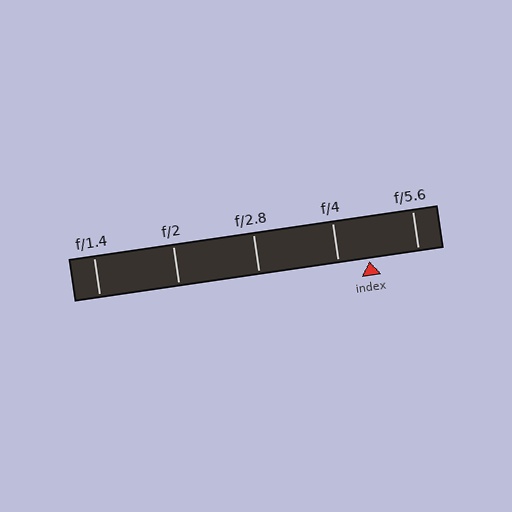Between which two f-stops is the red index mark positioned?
The index mark is between f/4 and f/5.6.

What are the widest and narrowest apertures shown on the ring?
The widest aperture shown is f/1.4 and the narrowest is f/5.6.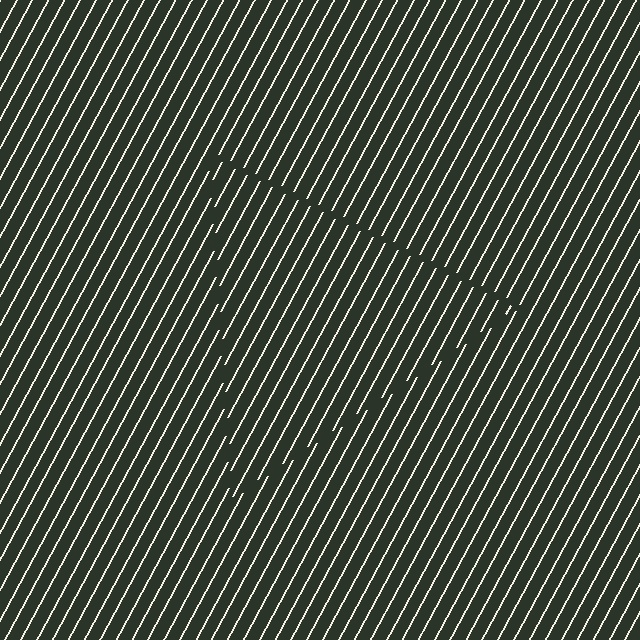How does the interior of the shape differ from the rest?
The interior of the shape contains the same grating, shifted by half a period — the contour is defined by the phase discontinuity where line-ends from the inner and outer gratings abut.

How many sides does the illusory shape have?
3 sides — the line-ends trace a triangle.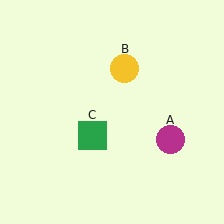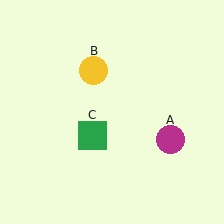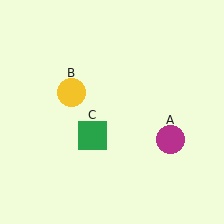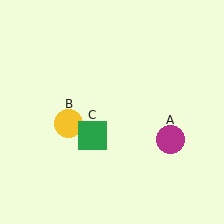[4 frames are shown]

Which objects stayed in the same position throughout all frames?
Magenta circle (object A) and green square (object C) remained stationary.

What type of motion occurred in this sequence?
The yellow circle (object B) rotated counterclockwise around the center of the scene.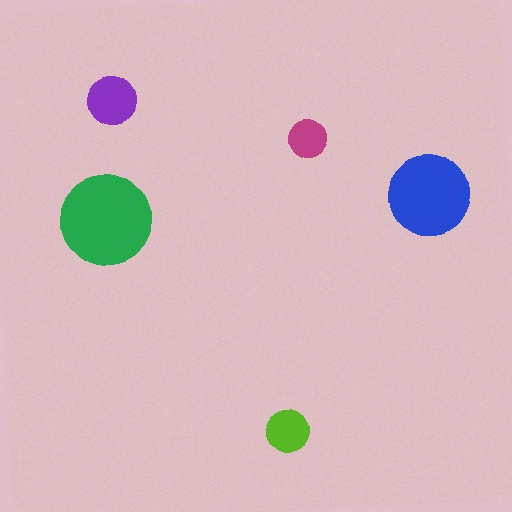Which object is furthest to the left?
The green circle is leftmost.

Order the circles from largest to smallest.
the green one, the blue one, the purple one, the lime one, the magenta one.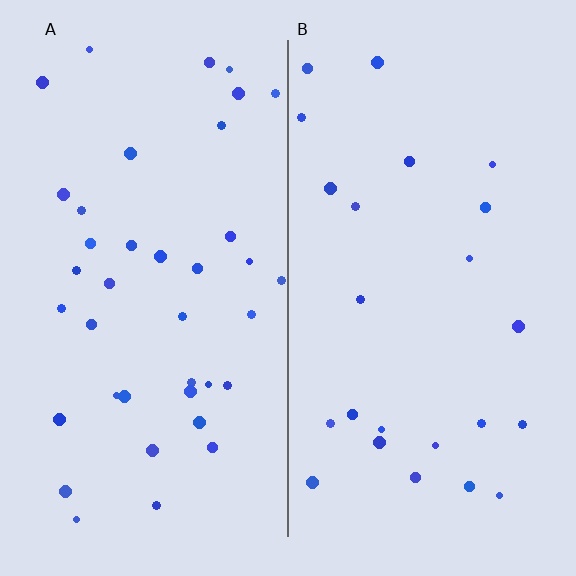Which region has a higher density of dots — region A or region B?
A (the left).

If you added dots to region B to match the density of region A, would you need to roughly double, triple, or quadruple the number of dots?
Approximately double.